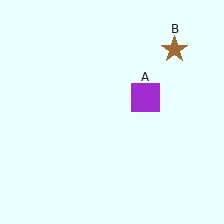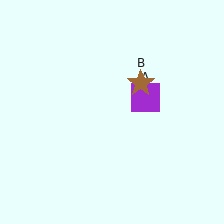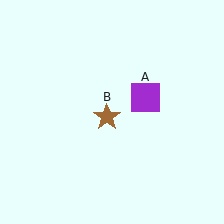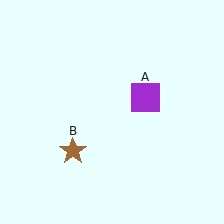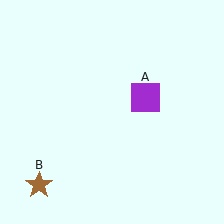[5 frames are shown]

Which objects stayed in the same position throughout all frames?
Purple square (object A) remained stationary.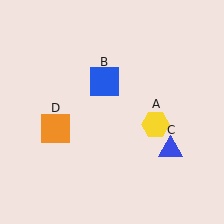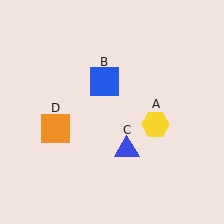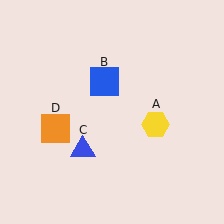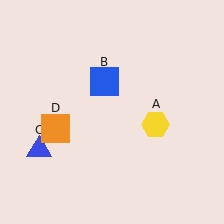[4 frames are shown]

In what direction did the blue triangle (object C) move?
The blue triangle (object C) moved left.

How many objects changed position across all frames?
1 object changed position: blue triangle (object C).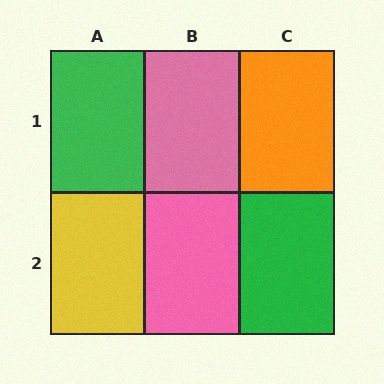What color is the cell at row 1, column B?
Pink.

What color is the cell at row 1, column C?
Orange.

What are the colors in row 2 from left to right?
Yellow, pink, green.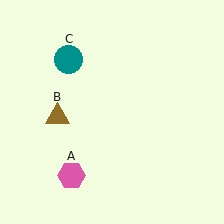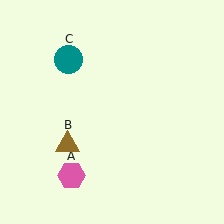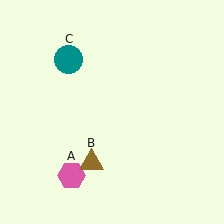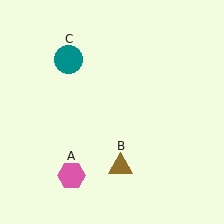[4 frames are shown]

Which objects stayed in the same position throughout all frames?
Pink hexagon (object A) and teal circle (object C) remained stationary.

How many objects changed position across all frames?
1 object changed position: brown triangle (object B).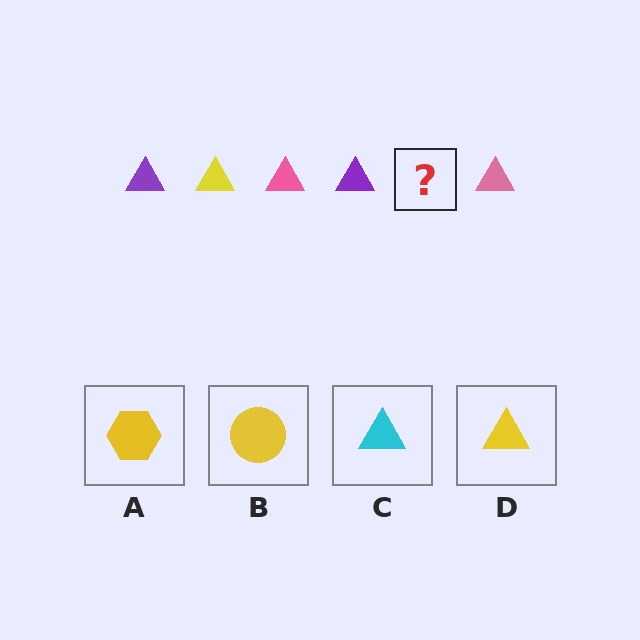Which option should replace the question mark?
Option D.